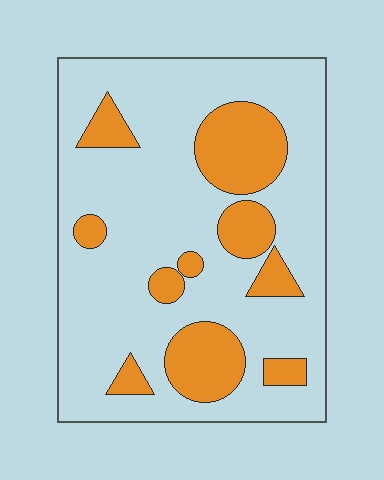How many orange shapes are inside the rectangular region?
10.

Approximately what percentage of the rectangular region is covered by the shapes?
Approximately 25%.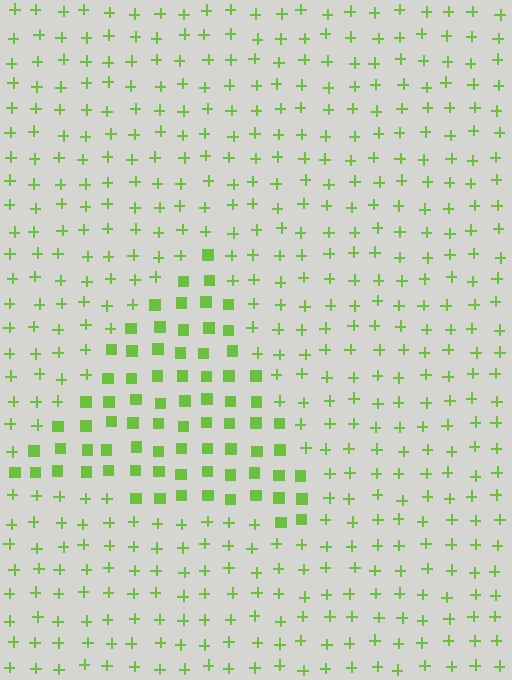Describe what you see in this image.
The image is filled with small lime elements arranged in a uniform grid. A triangle-shaped region contains squares, while the surrounding area contains plus signs. The boundary is defined purely by the change in element shape.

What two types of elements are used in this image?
The image uses squares inside the triangle region and plus signs outside it.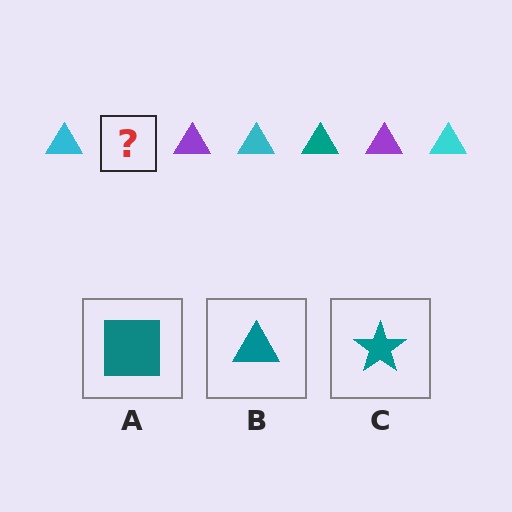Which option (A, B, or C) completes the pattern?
B.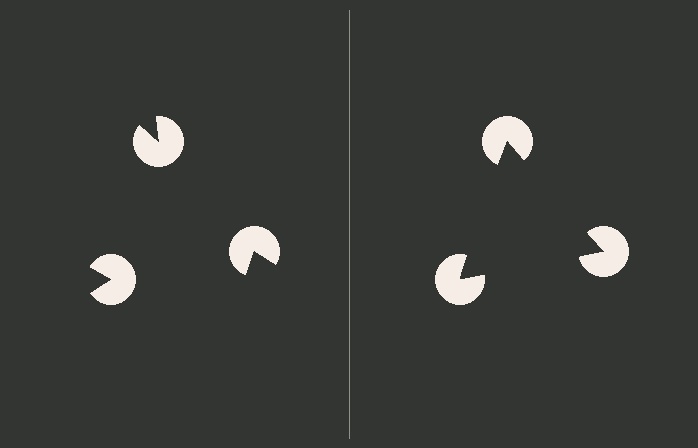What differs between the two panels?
The pac-man discs are positioned identically on both sides; only the wedge orientations differ. On the right they align to a triangle; on the left they are misaligned.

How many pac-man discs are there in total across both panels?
6 — 3 on each side.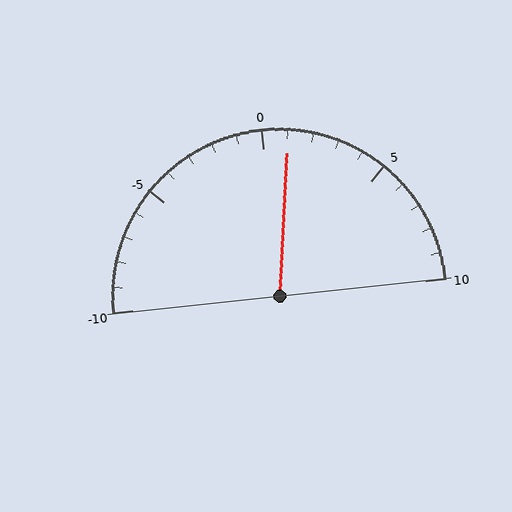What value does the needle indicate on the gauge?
The needle indicates approximately 1.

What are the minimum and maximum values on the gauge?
The gauge ranges from -10 to 10.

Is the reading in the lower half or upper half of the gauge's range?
The reading is in the upper half of the range (-10 to 10).